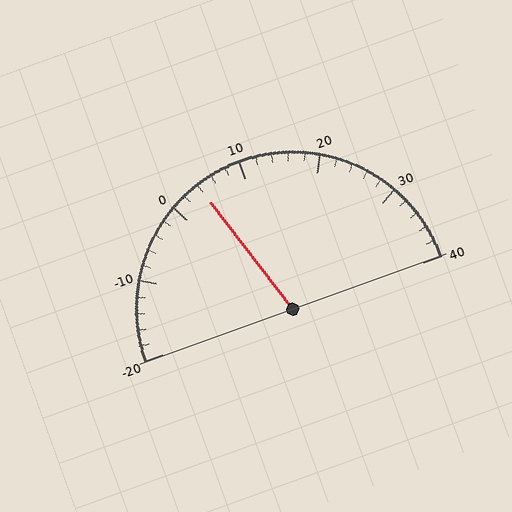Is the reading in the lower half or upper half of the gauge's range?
The reading is in the lower half of the range (-20 to 40).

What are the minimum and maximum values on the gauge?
The gauge ranges from -20 to 40.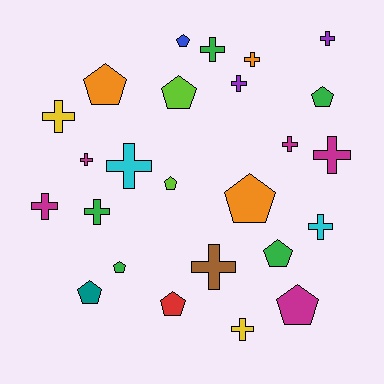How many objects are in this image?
There are 25 objects.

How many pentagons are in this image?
There are 11 pentagons.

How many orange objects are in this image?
There are 3 orange objects.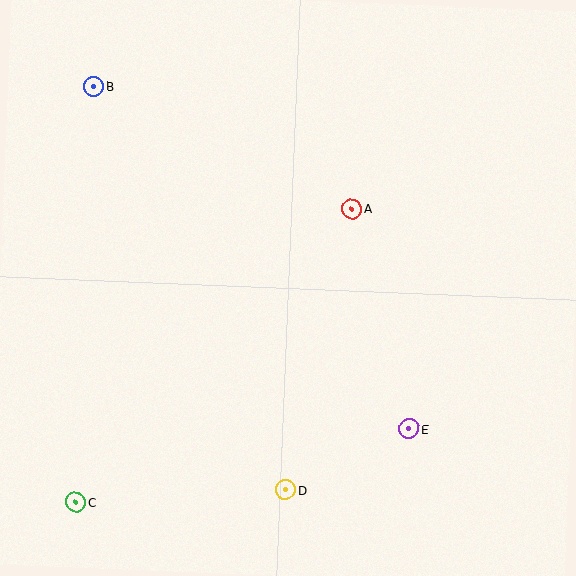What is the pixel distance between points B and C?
The distance between B and C is 416 pixels.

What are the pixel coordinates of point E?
Point E is at (409, 429).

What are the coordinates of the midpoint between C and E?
The midpoint between C and E is at (242, 465).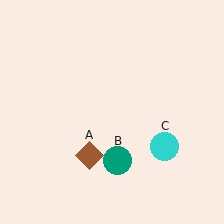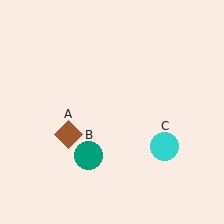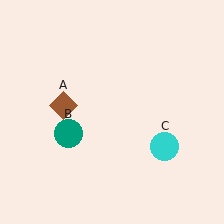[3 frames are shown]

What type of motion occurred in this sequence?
The brown diamond (object A), teal circle (object B) rotated clockwise around the center of the scene.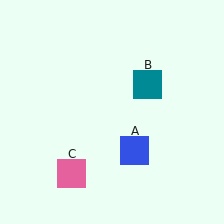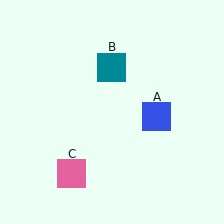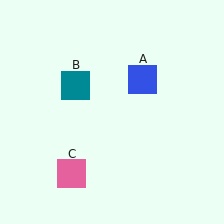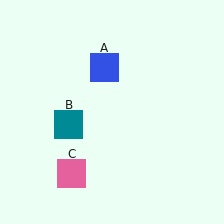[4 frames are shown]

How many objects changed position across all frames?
2 objects changed position: blue square (object A), teal square (object B).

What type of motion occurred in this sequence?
The blue square (object A), teal square (object B) rotated counterclockwise around the center of the scene.